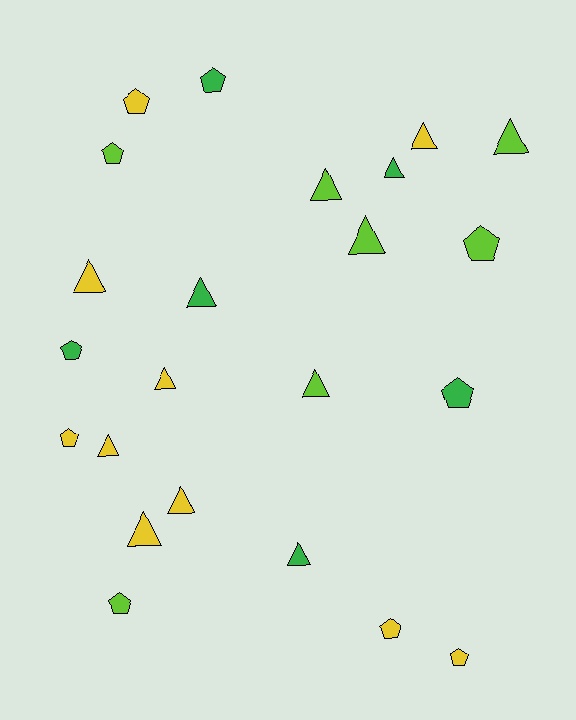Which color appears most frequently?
Yellow, with 10 objects.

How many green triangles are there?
There are 3 green triangles.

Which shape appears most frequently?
Triangle, with 13 objects.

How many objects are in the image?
There are 23 objects.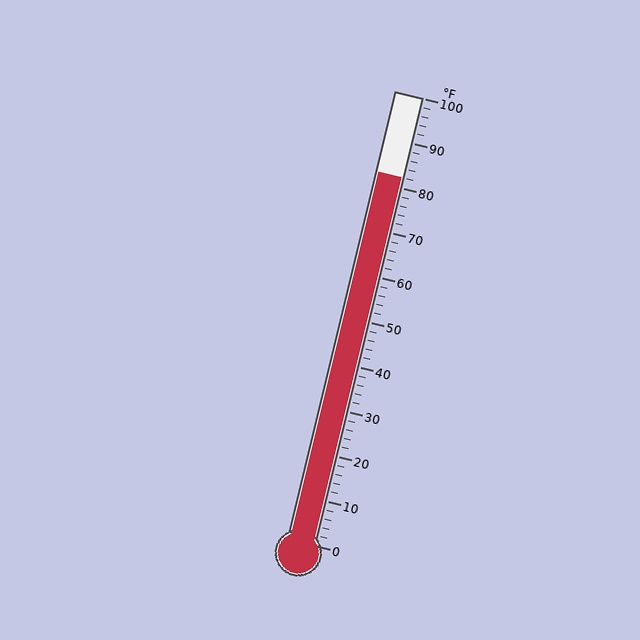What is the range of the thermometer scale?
The thermometer scale ranges from 0°F to 100°F.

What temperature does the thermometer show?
The thermometer shows approximately 82°F.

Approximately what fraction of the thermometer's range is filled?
The thermometer is filled to approximately 80% of its range.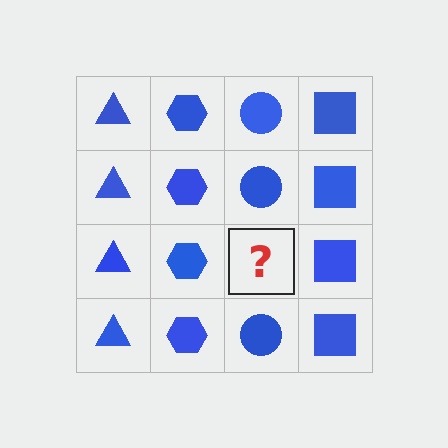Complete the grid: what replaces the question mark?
The question mark should be replaced with a blue circle.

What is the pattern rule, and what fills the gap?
The rule is that each column has a consistent shape. The gap should be filled with a blue circle.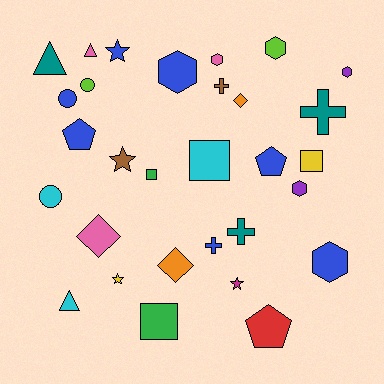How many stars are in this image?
There are 4 stars.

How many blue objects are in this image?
There are 7 blue objects.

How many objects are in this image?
There are 30 objects.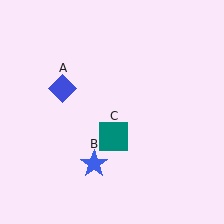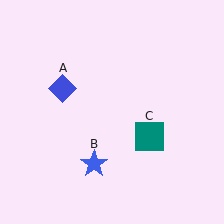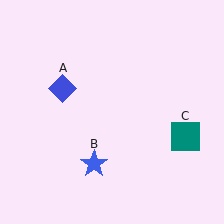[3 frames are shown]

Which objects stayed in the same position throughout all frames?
Blue diamond (object A) and blue star (object B) remained stationary.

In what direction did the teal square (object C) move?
The teal square (object C) moved right.